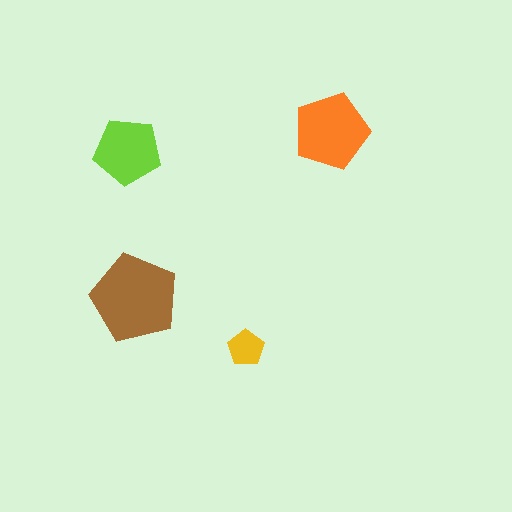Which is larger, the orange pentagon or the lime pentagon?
The orange one.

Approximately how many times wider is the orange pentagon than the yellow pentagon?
About 2 times wider.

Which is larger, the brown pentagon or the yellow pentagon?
The brown one.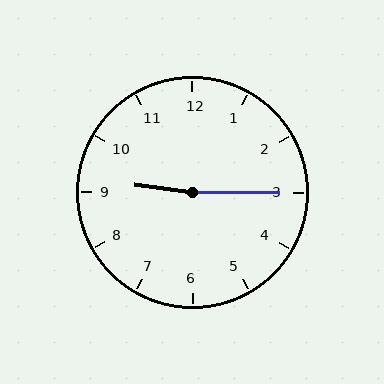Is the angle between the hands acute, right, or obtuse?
It is obtuse.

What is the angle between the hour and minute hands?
Approximately 172 degrees.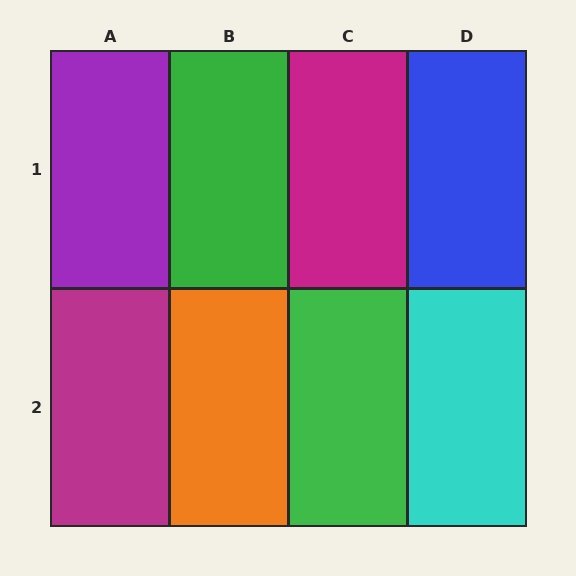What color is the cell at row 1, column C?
Magenta.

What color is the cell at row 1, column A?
Purple.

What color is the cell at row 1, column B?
Green.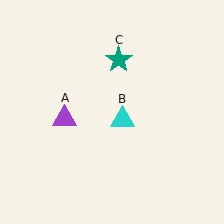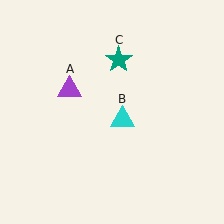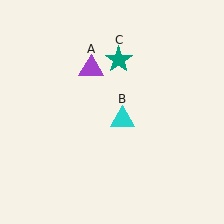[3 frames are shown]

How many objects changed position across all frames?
1 object changed position: purple triangle (object A).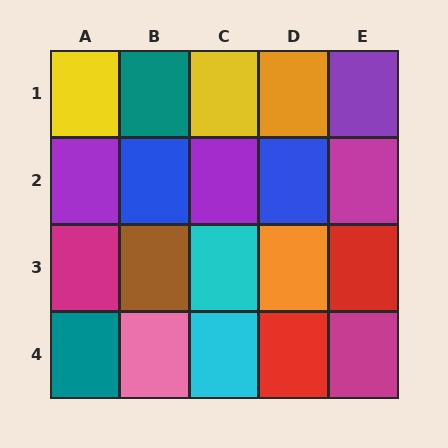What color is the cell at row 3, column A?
Magenta.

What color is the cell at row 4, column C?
Cyan.